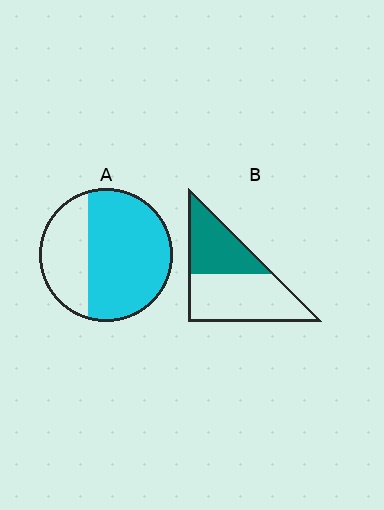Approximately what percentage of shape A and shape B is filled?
A is approximately 65% and B is approximately 40%.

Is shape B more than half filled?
No.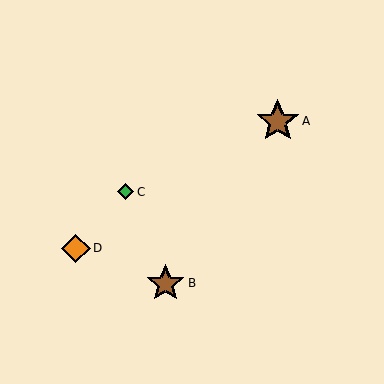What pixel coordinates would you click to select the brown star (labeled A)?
Click at (278, 121) to select the brown star A.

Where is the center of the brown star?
The center of the brown star is at (278, 121).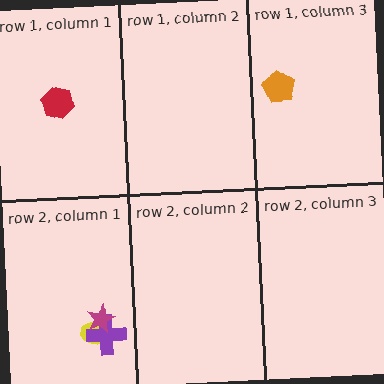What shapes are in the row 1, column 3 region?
The orange pentagon.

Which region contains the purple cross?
The row 2, column 1 region.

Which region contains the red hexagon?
The row 1, column 1 region.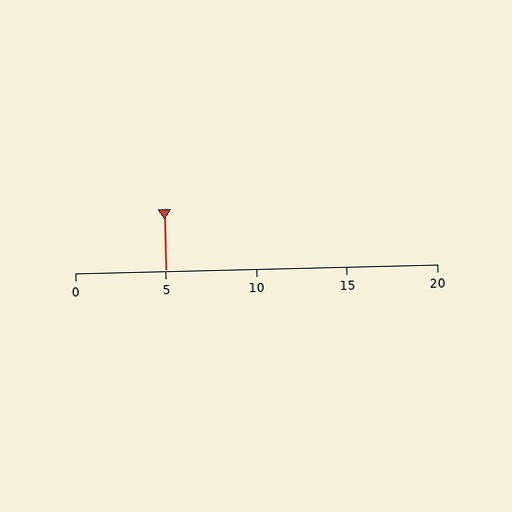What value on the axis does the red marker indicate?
The marker indicates approximately 5.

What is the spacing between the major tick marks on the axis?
The major ticks are spaced 5 apart.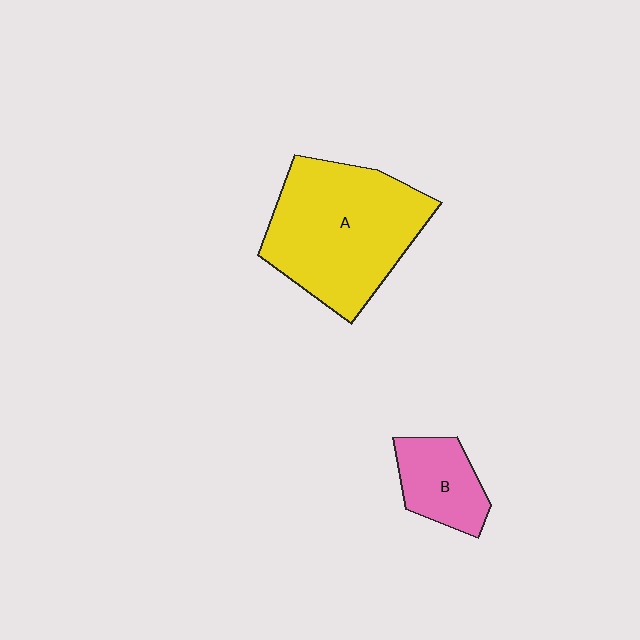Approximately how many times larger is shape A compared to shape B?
Approximately 2.7 times.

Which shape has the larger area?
Shape A (yellow).